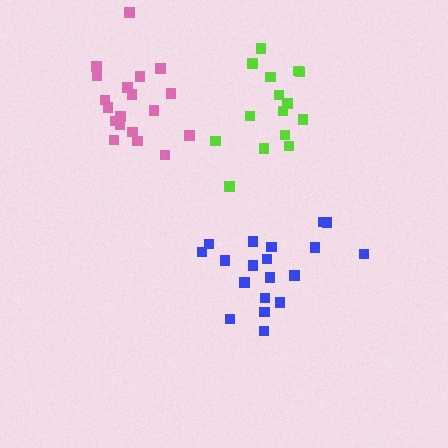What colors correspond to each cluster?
The clusters are colored: blue, lime, pink.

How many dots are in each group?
Group 1: 19 dots, Group 2: 15 dots, Group 3: 19 dots (53 total).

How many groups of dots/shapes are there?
There are 3 groups.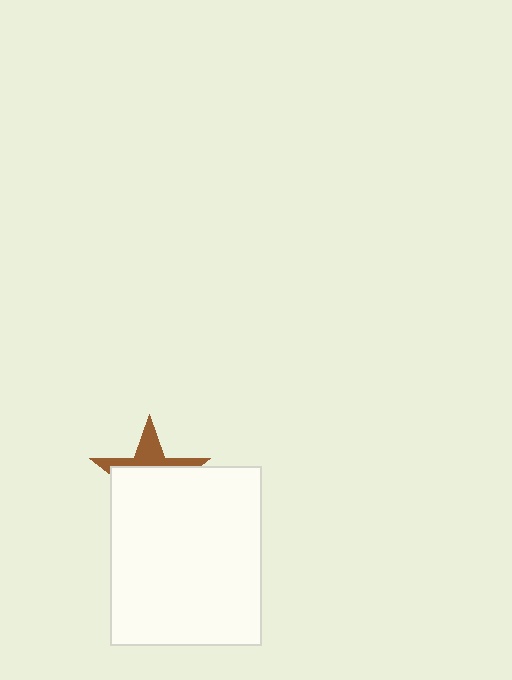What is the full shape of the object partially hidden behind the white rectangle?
The partially hidden object is a brown star.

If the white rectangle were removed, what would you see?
You would see the complete brown star.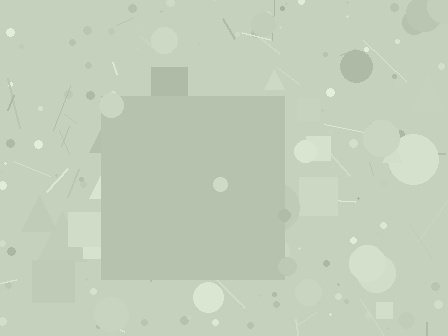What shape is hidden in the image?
A square is hidden in the image.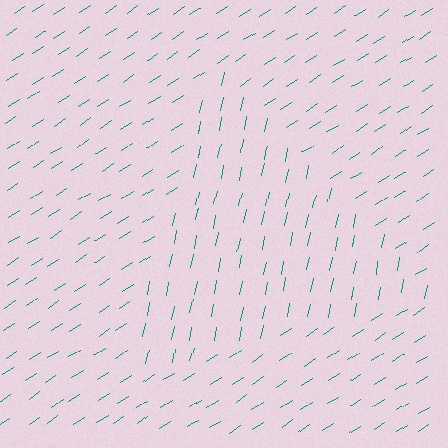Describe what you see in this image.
The image is filled with small teal line segments. A triangle region in the image has lines oriented differently from the surrounding lines, creating a visible texture boundary.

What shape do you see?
I see a triangle.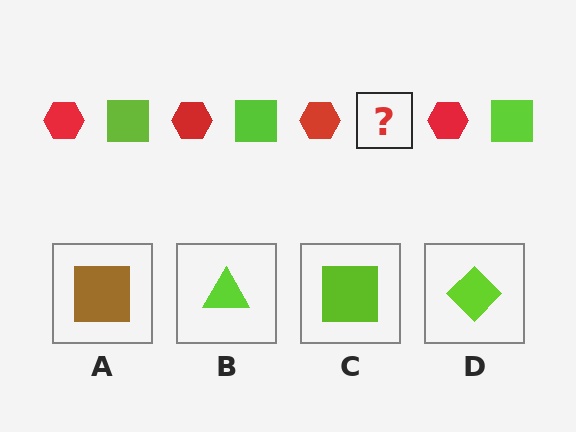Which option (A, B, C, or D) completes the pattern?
C.